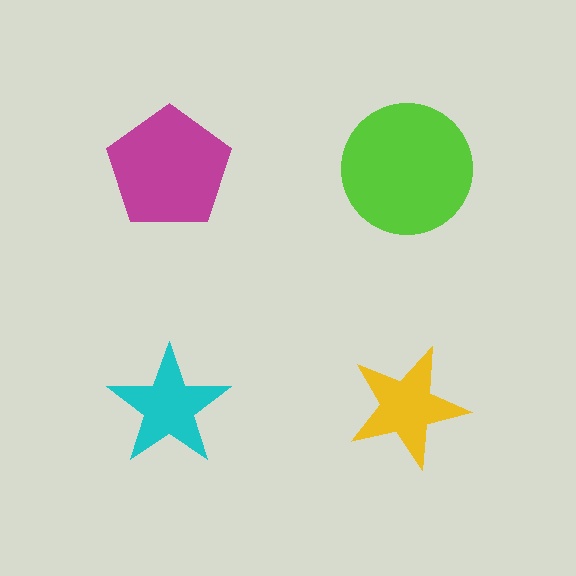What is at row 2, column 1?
A cyan star.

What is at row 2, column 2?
A yellow star.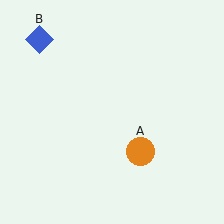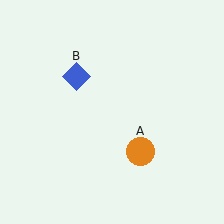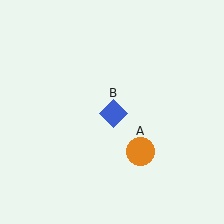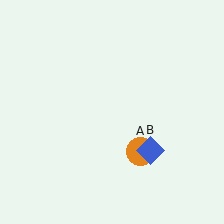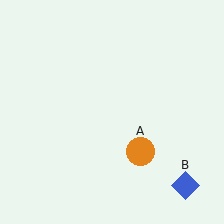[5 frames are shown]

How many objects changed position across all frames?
1 object changed position: blue diamond (object B).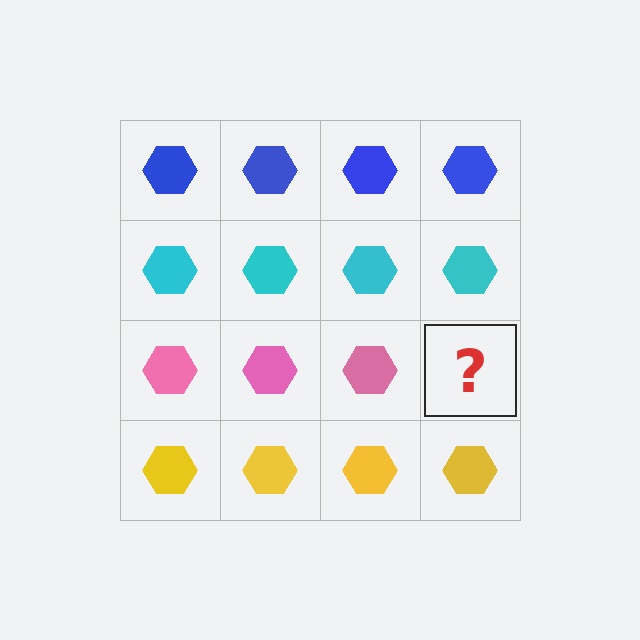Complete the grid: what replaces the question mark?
The question mark should be replaced with a pink hexagon.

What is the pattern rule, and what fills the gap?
The rule is that each row has a consistent color. The gap should be filled with a pink hexagon.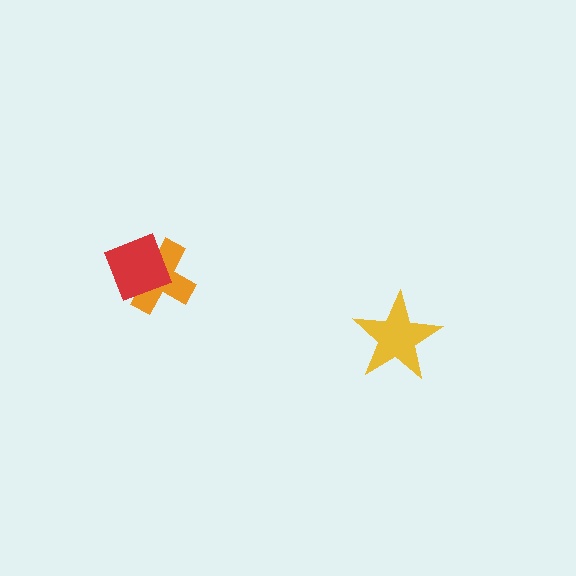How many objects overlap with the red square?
1 object overlaps with the red square.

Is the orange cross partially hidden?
Yes, it is partially covered by another shape.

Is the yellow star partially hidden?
No, no other shape covers it.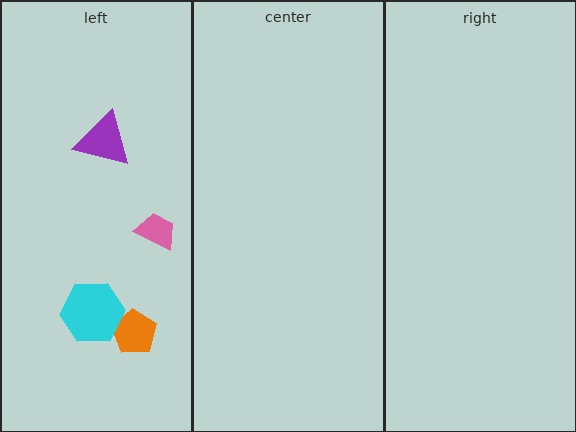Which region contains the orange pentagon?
The left region.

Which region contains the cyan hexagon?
The left region.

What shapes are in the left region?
The orange pentagon, the purple triangle, the cyan hexagon, the pink trapezoid.